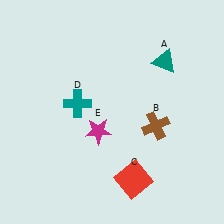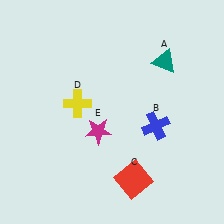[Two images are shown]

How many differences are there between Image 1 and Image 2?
There are 2 differences between the two images.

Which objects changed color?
B changed from brown to blue. D changed from teal to yellow.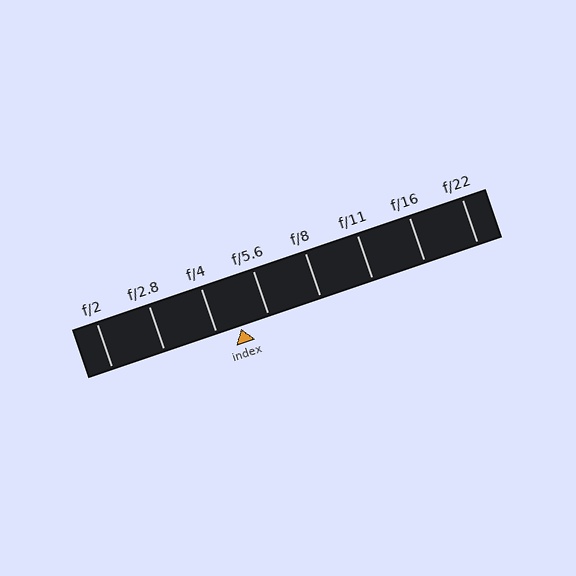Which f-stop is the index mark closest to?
The index mark is closest to f/4.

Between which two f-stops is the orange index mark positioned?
The index mark is between f/4 and f/5.6.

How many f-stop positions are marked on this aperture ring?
There are 8 f-stop positions marked.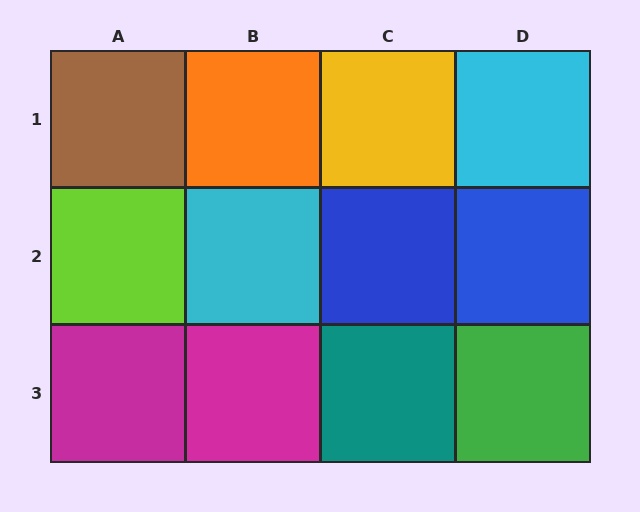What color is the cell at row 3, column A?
Magenta.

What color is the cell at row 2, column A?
Lime.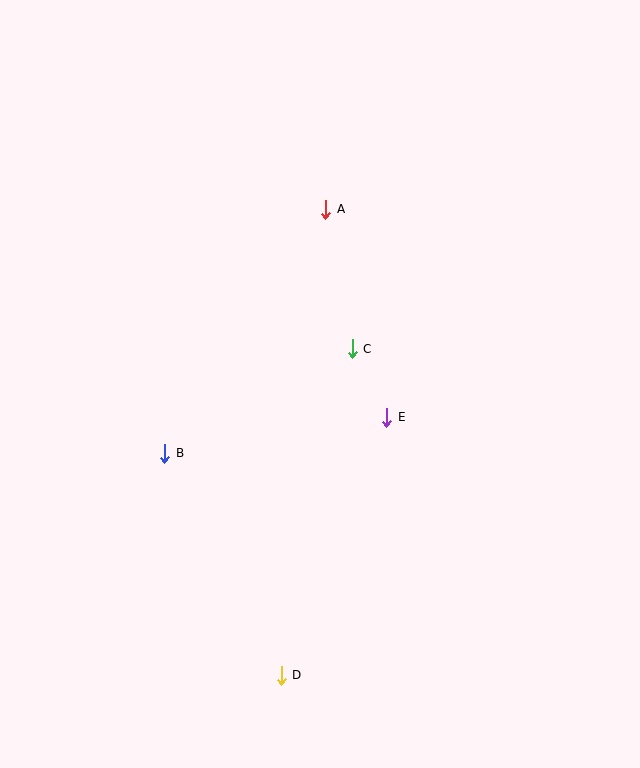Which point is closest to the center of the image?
Point C at (352, 349) is closest to the center.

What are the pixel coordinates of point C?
Point C is at (352, 349).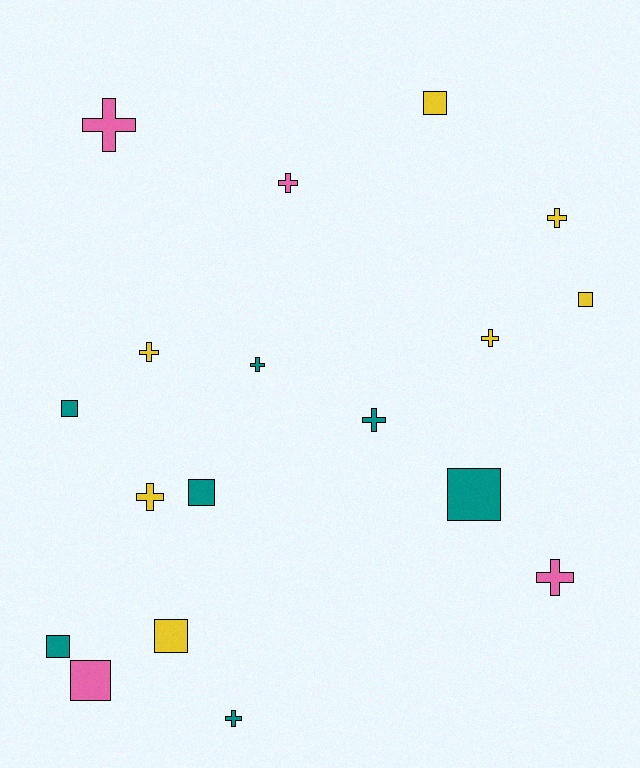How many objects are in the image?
There are 18 objects.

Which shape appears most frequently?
Cross, with 10 objects.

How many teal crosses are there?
There are 3 teal crosses.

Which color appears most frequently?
Yellow, with 7 objects.